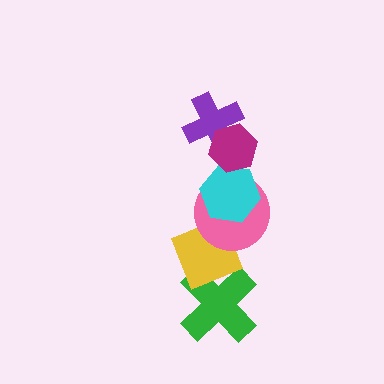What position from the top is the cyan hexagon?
The cyan hexagon is 3rd from the top.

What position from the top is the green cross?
The green cross is 6th from the top.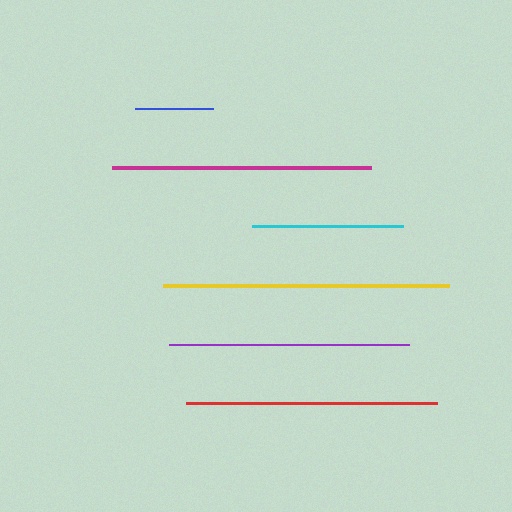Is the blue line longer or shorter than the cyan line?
The cyan line is longer than the blue line.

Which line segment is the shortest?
The blue line is the shortest at approximately 78 pixels.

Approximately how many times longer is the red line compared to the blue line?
The red line is approximately 3.2 times the length of the blue line.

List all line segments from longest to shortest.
From longest to shortest: yellow, magenta, red, purple, cyan, blue.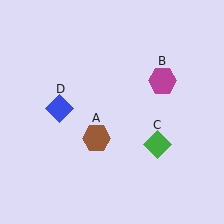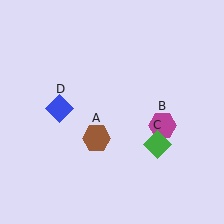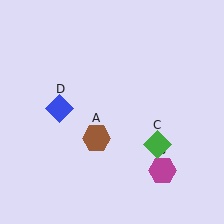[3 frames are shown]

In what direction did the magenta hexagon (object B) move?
The magenta hexagon (object B) moved down.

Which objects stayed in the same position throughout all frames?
Brown hexagon (object A) and green diamond (object C) and blue diamond (object D) remained stationary.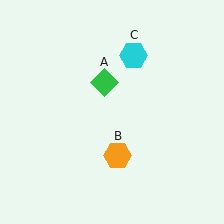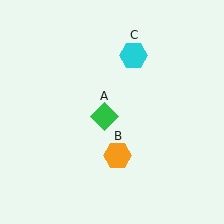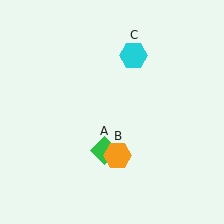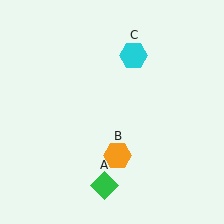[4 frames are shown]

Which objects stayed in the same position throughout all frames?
Orange hexagon (object B) and cyan hexagon (object C) remained stationary.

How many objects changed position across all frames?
1 object changed position: green diamond (object A).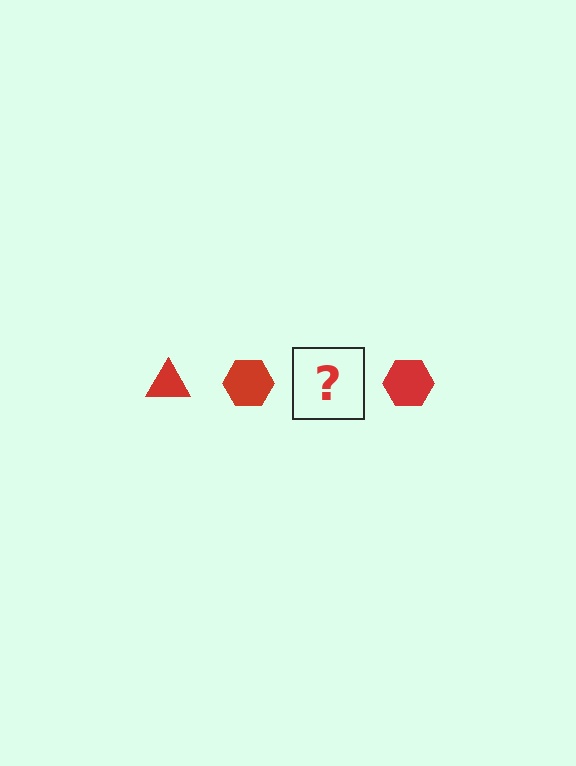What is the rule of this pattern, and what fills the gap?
The rule is that the pattern cycles through triangle, hexagon shapes in red. The gap should be filled with a red triangle.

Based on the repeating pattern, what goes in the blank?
The blank should be a red triangle.